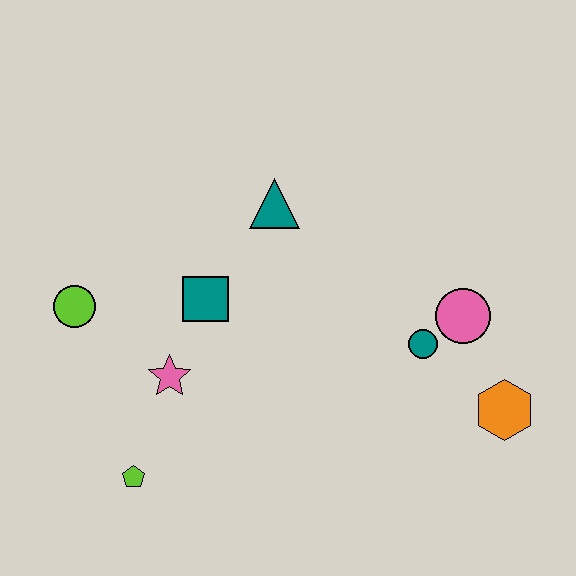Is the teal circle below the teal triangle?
Yes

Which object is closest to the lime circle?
The pink star is closest to the lime circle.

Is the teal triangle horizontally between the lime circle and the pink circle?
Yes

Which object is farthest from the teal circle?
The lime circle is farthest from the teal circle.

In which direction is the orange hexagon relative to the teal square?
The orange hexagon is to the right of the teal square.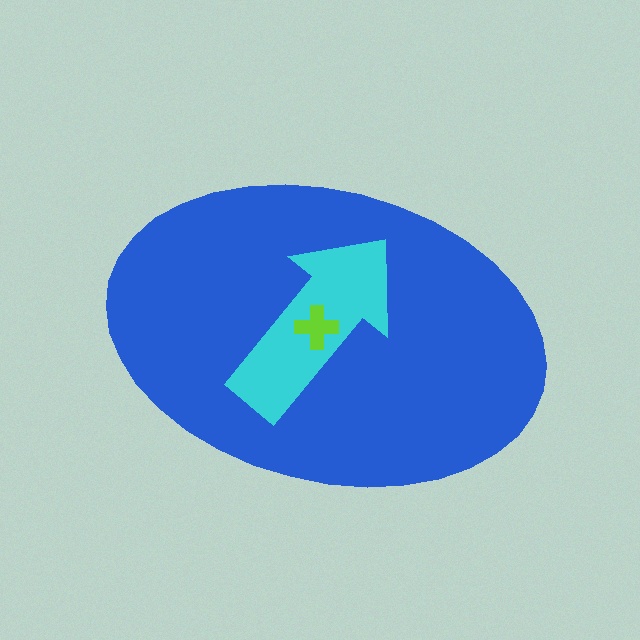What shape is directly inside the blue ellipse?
The cyan arrow.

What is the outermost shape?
The blue ellipse.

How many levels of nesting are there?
3.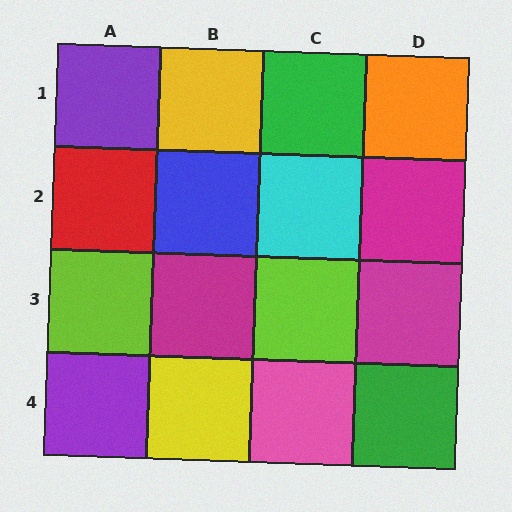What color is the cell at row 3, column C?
Lime.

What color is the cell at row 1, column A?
Purple.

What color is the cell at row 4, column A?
Purple.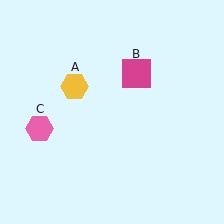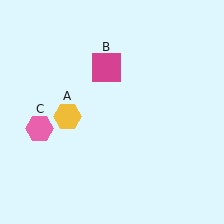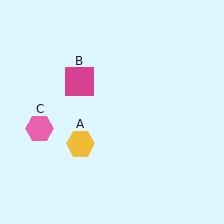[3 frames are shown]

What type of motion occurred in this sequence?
The yellow hexagon (object A), magenta square (object B) rotated counterclockwise around the center of the scene.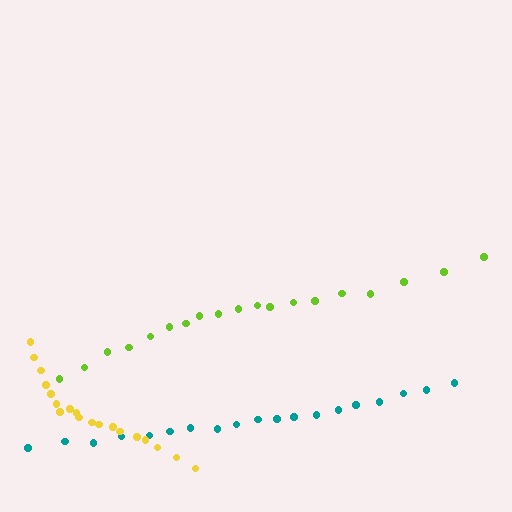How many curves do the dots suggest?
There are 3 distinct paths.